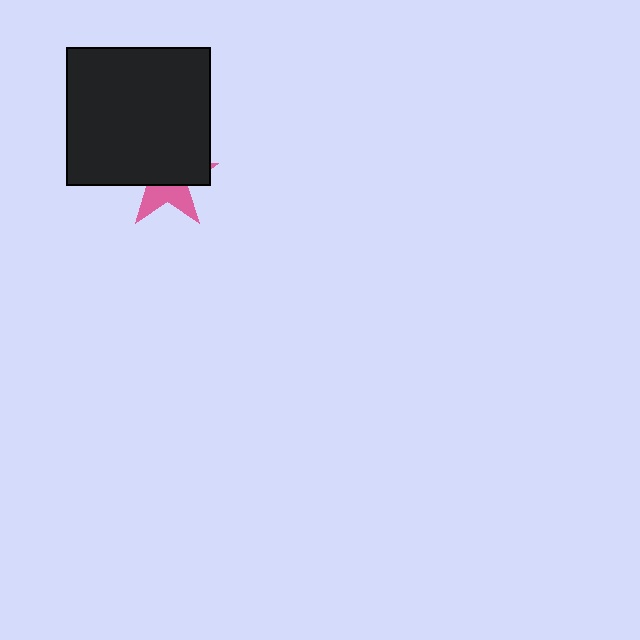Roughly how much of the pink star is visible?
A small part of it is visible (roughly 39%).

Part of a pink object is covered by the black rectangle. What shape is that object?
It is a star.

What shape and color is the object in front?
The object in front is a black rectangle.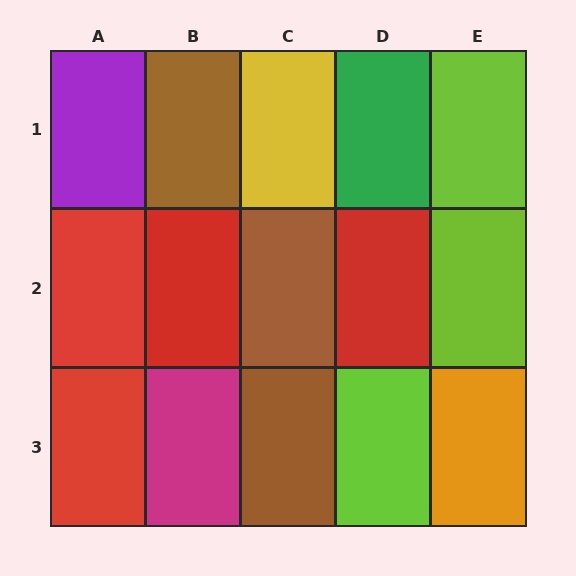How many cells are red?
4 cells are red.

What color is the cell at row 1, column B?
Brown.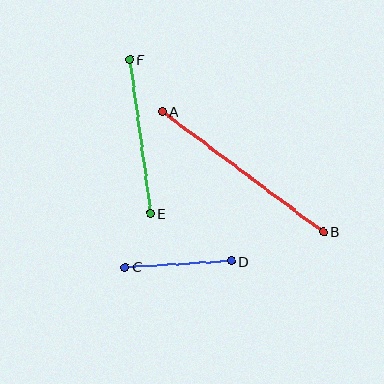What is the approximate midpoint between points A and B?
The midpoint is at approximately (242, 172) pixels.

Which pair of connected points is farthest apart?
Points A and B are farthest apart.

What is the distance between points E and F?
The distance is approximately 155 pixels.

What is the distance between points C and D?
The distance is approximately 106 pixels.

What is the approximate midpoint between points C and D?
The midpoint is at approximately (178, 264) pixels.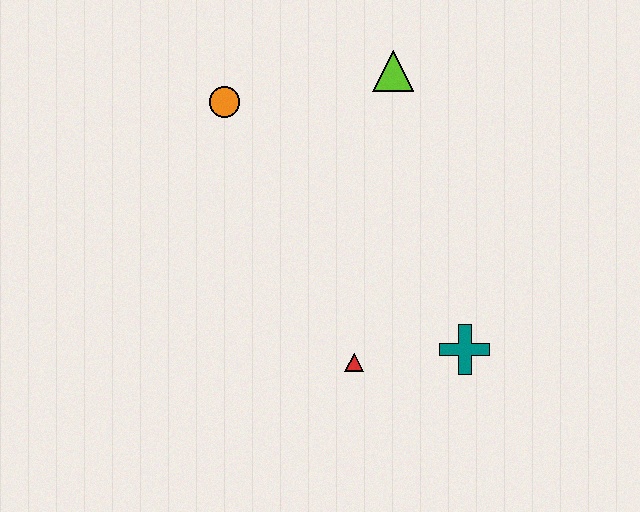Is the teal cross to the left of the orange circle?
No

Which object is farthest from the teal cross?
The orange circle is farthest from the teal cross.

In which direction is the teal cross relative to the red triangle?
The teal cross is to the right of the red triangle.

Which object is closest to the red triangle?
The teal cross is closest to the red triangle.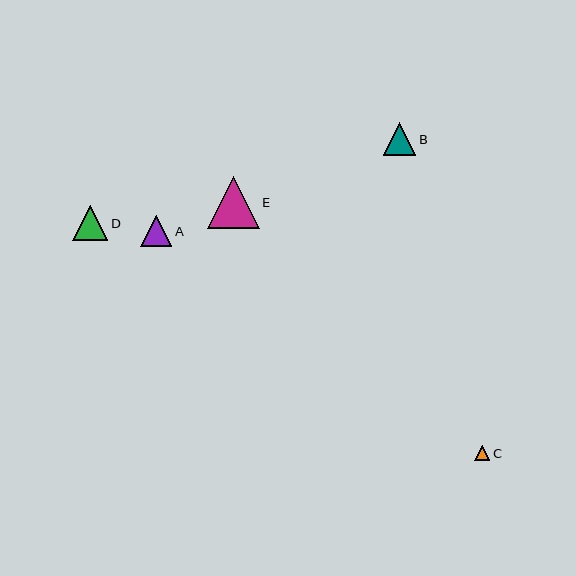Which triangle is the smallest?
Triangle C is the smallest with a size of approximately 15 pixels.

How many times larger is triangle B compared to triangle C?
Triangle B is approximately 2.2 times the size of triangle C.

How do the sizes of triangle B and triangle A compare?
Triangle B and triangle A are approximately the same size.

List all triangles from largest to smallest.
From largest to smallest: E, D, B, A, C.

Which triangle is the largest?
Triangle E is the largest with a size of approximately 52 pixels.